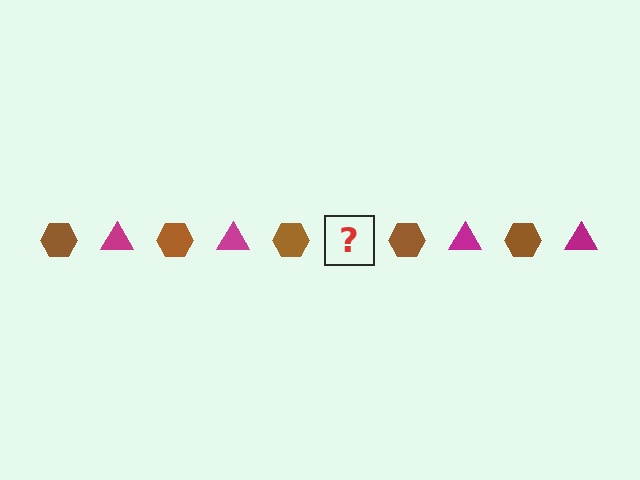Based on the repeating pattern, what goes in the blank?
The blank should be a magenta triangle.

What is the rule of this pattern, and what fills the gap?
The rule is that the pattern alternates between brown hexagon and magenta triangle. The gap should be filled with a magenta triangle.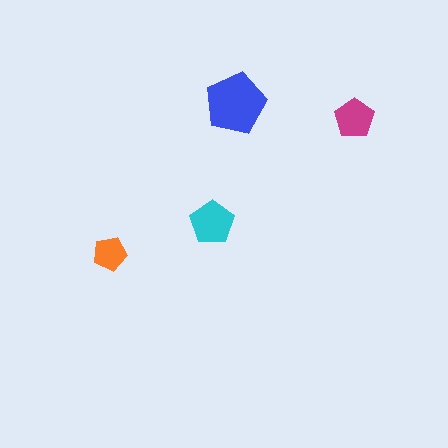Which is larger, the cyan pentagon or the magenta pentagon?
The cyan one.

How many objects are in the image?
There are 4 objects in the image.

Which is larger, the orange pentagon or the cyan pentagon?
The cyan one.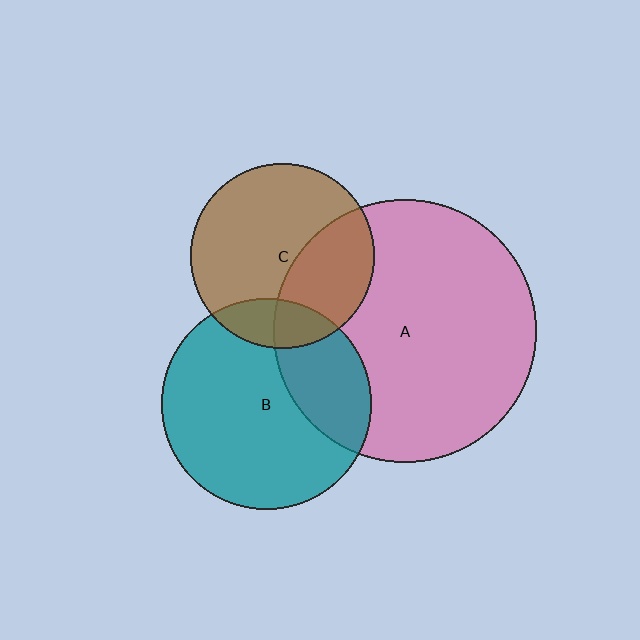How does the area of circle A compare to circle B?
Approximately 1.6 times.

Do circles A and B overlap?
Yes.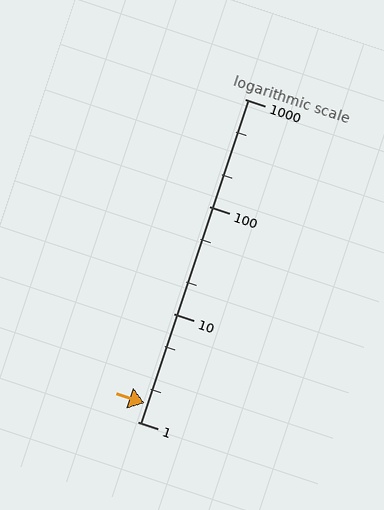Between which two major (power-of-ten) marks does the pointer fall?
The pointer is between 1 and 10.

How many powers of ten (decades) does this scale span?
The scale spans 3 decades, from 1 to 1000.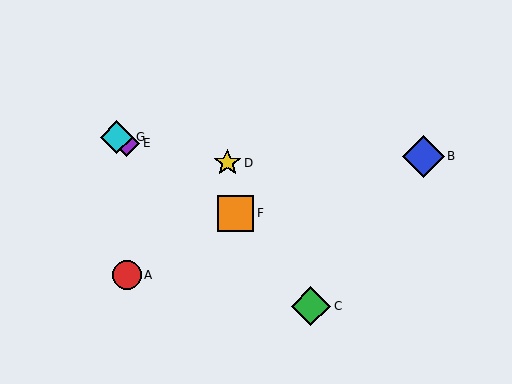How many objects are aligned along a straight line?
3 objects (E, F, G) are aligned along a straight line.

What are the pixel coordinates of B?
Object B is at (424, 156).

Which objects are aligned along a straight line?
Objects E, F, G are aligned along a straight line.